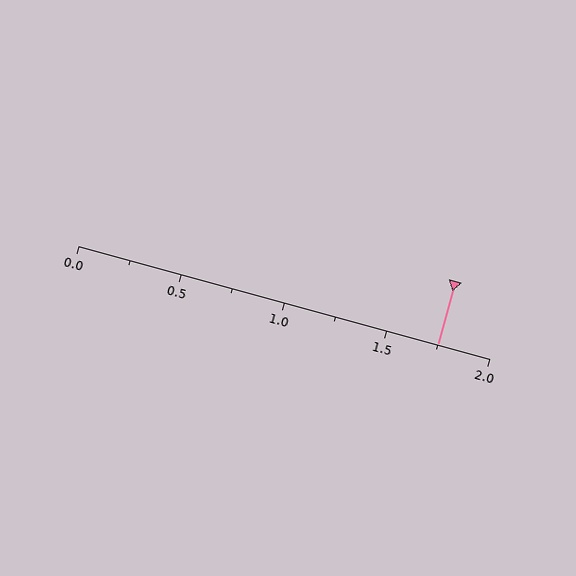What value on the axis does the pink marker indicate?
The marker indicates approximately 1.75.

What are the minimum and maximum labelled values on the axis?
The axis runs from 0.0 to 2.0.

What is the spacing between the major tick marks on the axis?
The major ticks are spaced 0.5 apart.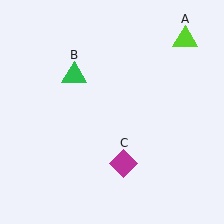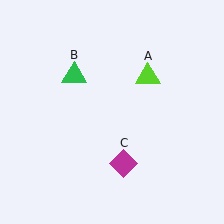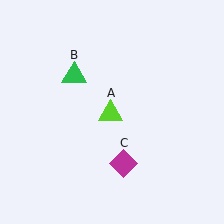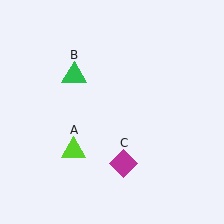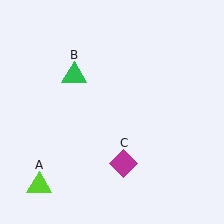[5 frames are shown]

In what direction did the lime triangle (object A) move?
The lime triangle (object A) moved down and to the left.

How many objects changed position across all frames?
1 object changed position: lime triangle (object A).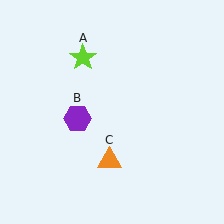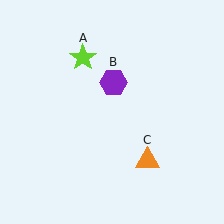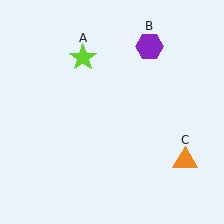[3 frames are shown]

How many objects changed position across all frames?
2 objects changed position: purple hexagon (object B), orange triangle (object C).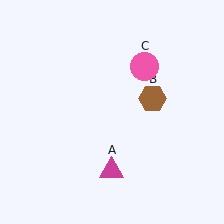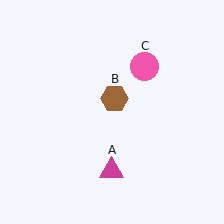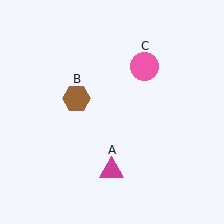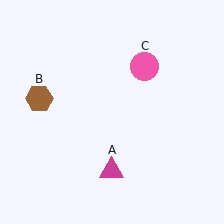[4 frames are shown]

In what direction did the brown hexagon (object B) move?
The brown hexagon (object B) moved left.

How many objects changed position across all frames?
1 object changed position: brown hexagon (object B).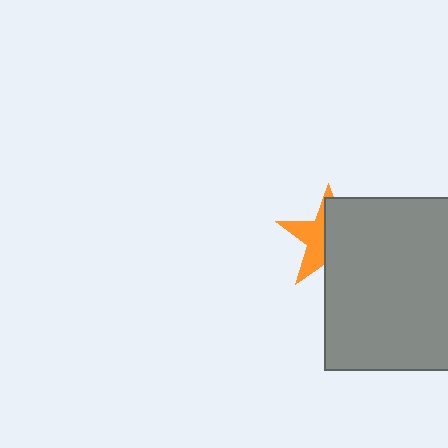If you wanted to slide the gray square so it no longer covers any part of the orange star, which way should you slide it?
Slide it right — that is the most direct way to separate the two shapes.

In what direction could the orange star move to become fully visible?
The orange star could move left. That would shift it out from behind the gray square entirely.